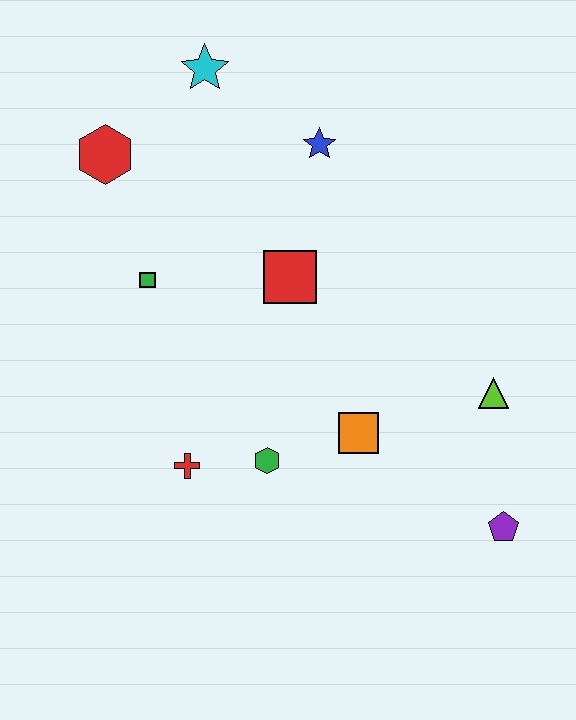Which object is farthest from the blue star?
The purple pentagon is farthest from the blue star.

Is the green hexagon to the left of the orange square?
Yes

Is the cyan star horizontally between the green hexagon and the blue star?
No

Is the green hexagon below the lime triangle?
Yes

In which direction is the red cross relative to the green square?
The red cross is below the green square.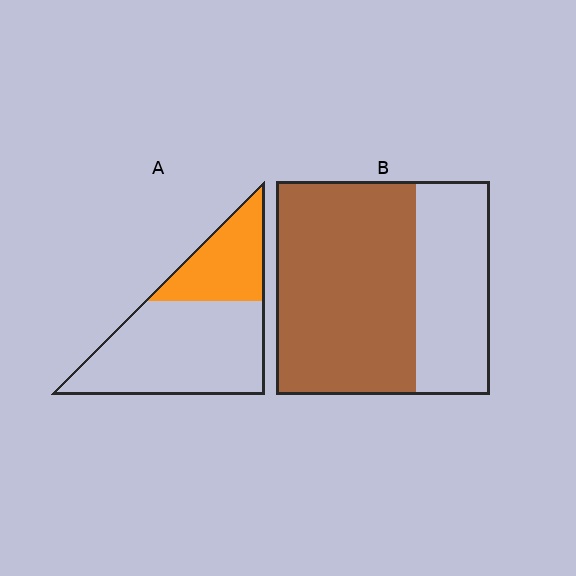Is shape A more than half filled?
No.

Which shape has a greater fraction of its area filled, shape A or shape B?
Shape B.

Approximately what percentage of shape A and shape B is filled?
A is approximately 30% and B is approximately 65%.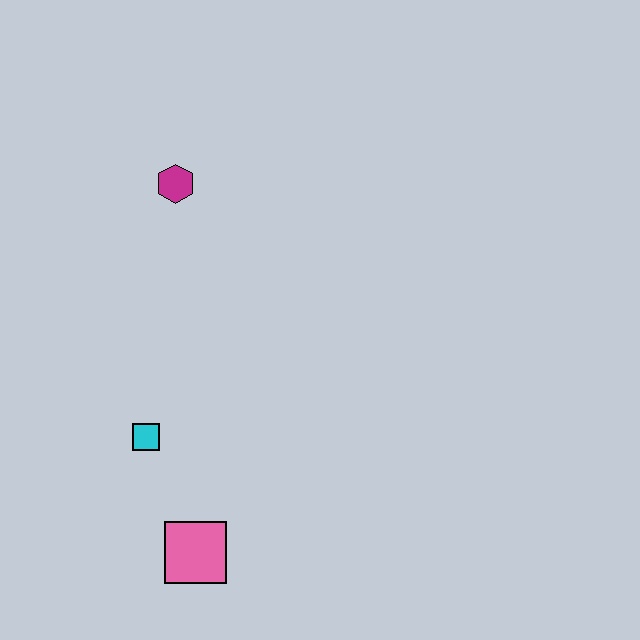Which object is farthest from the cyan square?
The magenta hexagon is farthest from the cyan square.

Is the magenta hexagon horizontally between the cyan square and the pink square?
Yes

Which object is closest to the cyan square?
The pink square is closest to the cyan square.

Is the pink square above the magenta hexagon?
No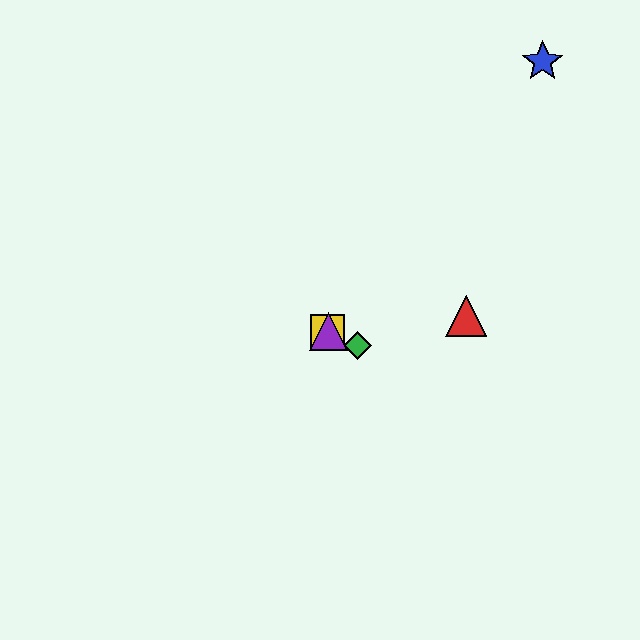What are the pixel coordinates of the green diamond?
The green diamond is at (357, 345).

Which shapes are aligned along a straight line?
The green diamond, the yellow square, the purple triangle are aligned along a straight line.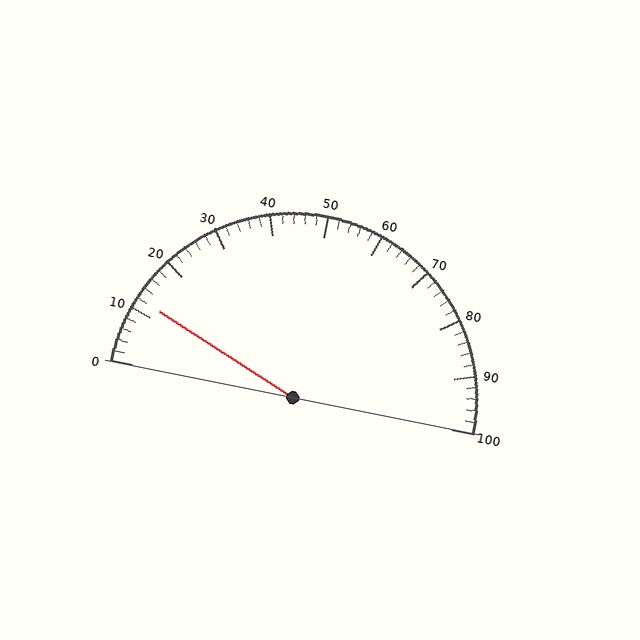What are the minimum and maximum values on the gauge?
The gauge ranges from 0 to 100.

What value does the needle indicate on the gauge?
The needle indicates approximately 12.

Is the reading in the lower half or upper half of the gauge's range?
The reading is in the lower half of the range (0 to 100).